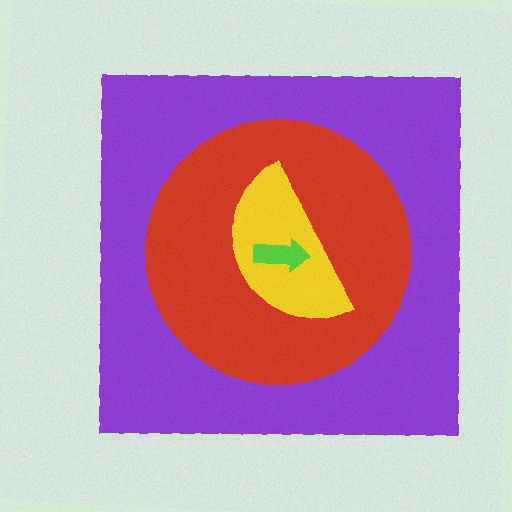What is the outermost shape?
The purple square.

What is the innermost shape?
The lime arrow.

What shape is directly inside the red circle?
The yellow semicircle.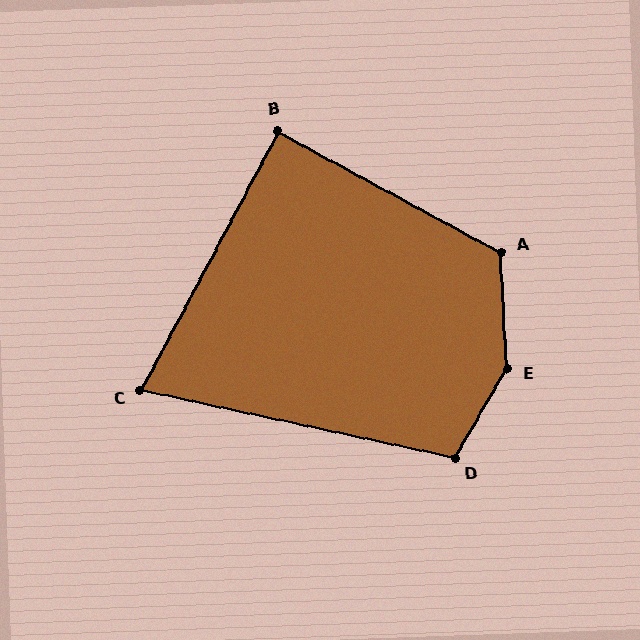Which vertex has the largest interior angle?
E, at approximately 147 degrees.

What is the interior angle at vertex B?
Approximately 90 degrees (approximately right).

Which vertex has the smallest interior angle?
C, at approximately 74 degrees.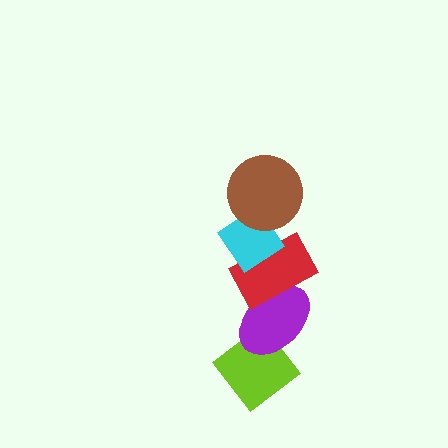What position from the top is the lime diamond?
The lime diamond is 5th from the top.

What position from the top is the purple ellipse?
The purple ellipse is 4th from the top.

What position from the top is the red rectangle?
The red rectangle is 3rd from the top.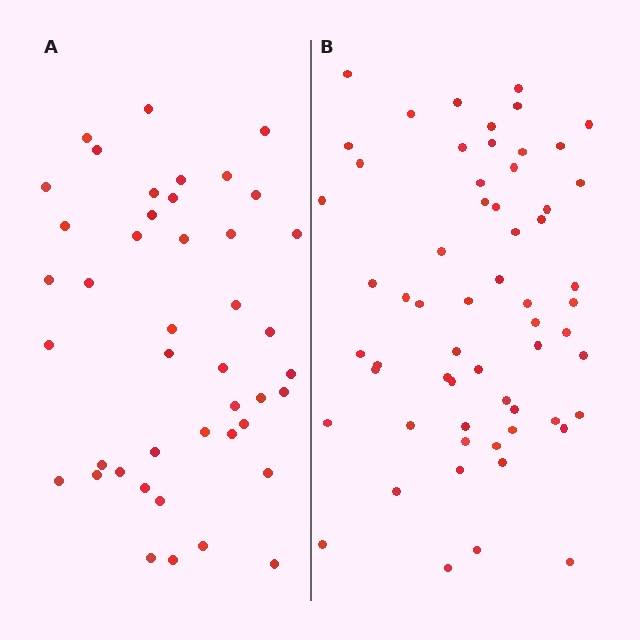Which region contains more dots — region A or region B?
Region B (the right region) has more dots.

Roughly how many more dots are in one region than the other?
Region B has approximately 15 more dots than region A.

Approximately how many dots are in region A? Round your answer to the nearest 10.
About 40 dots. (The exact count is 43, which rounds to 40.)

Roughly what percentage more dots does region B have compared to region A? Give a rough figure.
About 40% more.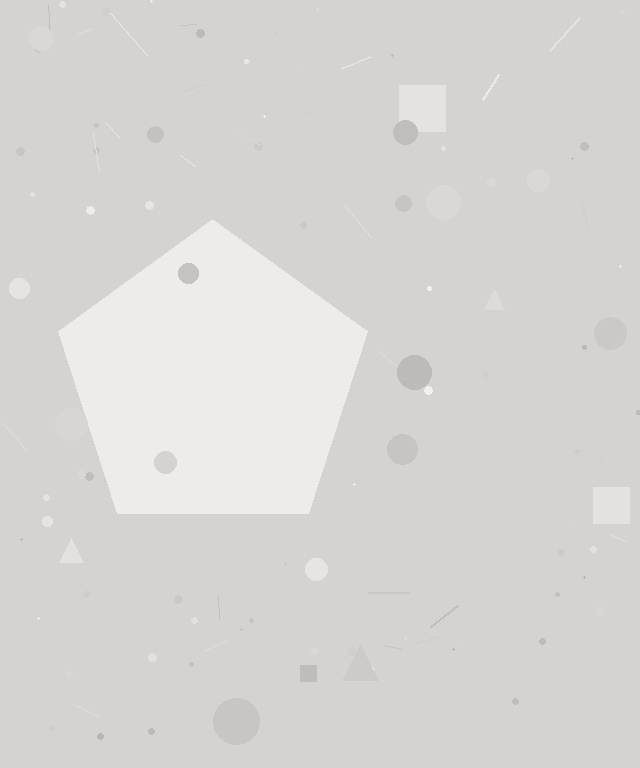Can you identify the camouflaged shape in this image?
The camouflaged shape is a pentagon.